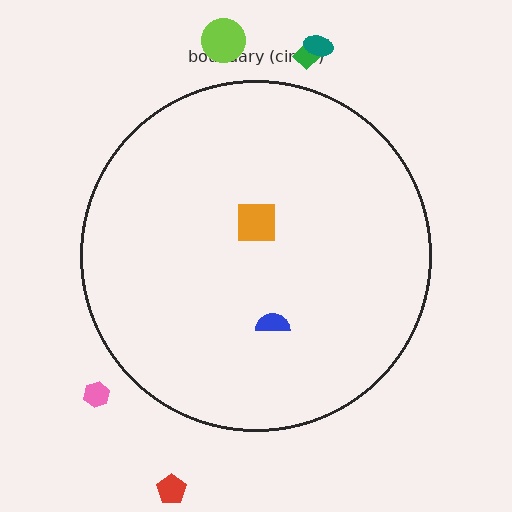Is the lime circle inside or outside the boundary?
Outside.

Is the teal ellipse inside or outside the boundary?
Outside.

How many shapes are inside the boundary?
2 inside, 5 outside.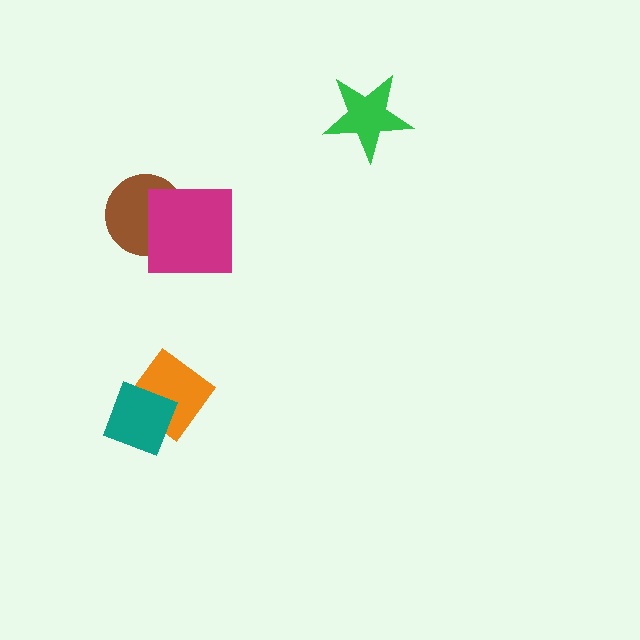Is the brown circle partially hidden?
Yes, it is partially covered by another shape.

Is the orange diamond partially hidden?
Yes, it is partially covered by another shape.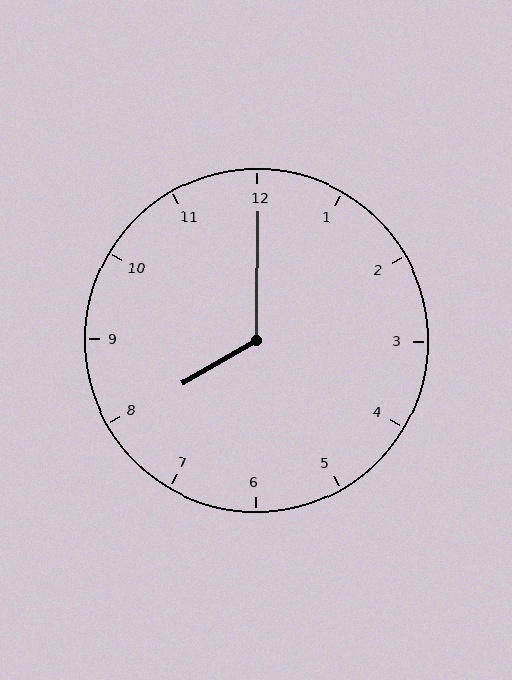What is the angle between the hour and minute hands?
Approximately 120 degrees.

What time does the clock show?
8:00.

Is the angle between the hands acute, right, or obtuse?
It is obtuse.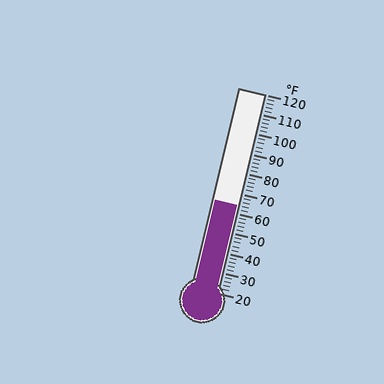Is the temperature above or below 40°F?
The temperature is above 40°F.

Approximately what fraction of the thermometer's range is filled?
The thermometer is filled to approximately 45% of its range.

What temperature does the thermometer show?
The thermometer shows approximately 64°F.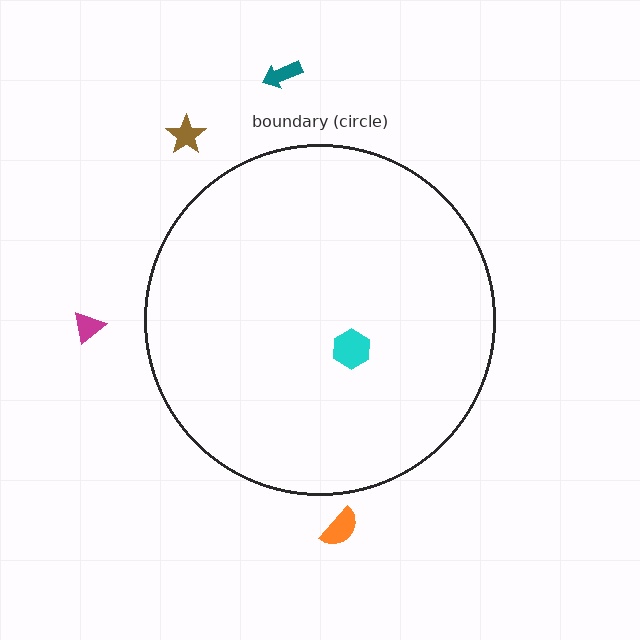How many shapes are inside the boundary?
1 inside, 4 outside.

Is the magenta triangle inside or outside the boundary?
Outside.